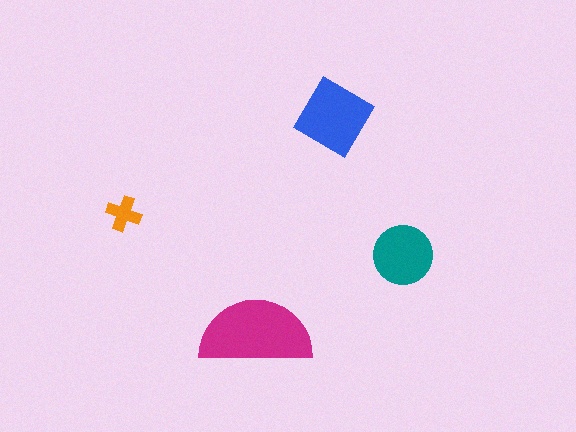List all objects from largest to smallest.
The magenta semicircle, the blue diamond, the teal circle, the orange cross.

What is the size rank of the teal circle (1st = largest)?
3rd.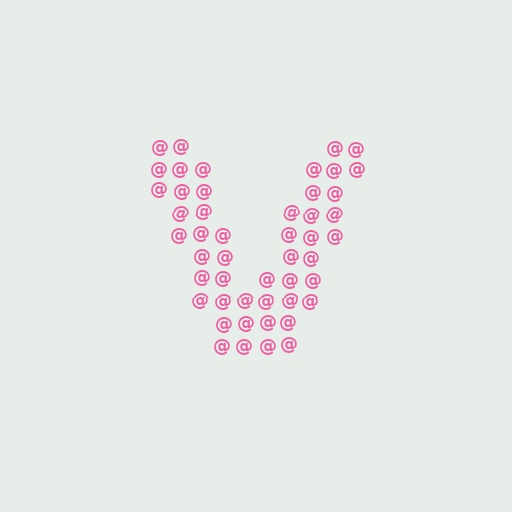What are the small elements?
The small elements are at signs.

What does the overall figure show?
The overall figure shows the letter V.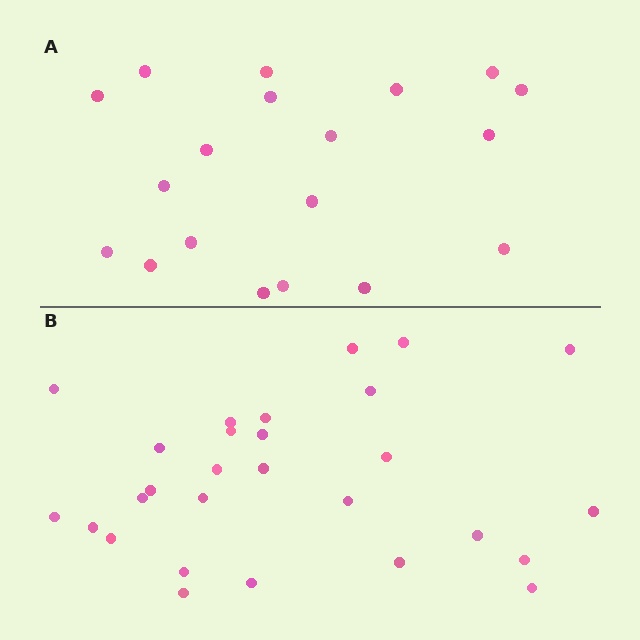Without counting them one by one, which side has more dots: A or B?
Region B (the bottom region) has more dots.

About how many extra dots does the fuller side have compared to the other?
Region B has roughly 8 or so more dots than region A.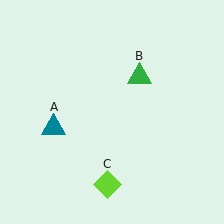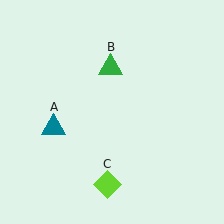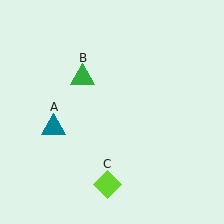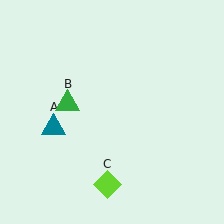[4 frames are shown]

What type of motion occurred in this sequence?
The green triangle (object B) rotated counterclockwise around the center of the scene.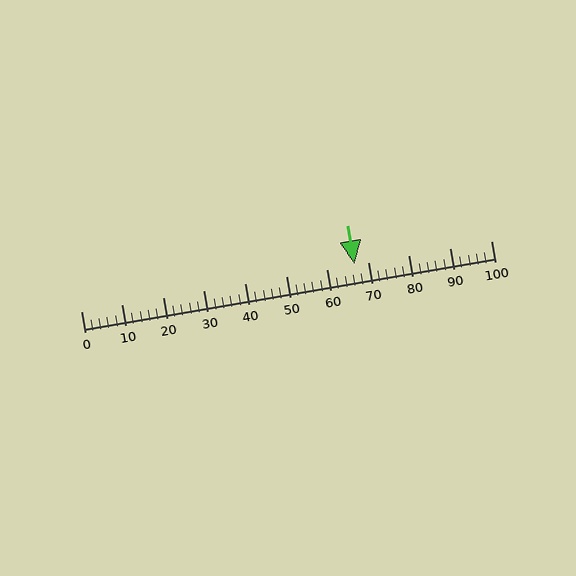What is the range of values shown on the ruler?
The ruler shows values from 0 to 100.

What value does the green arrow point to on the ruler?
The green arrow points to approximately 67.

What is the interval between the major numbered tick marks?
The major tick marks are spaced 10 units apart.